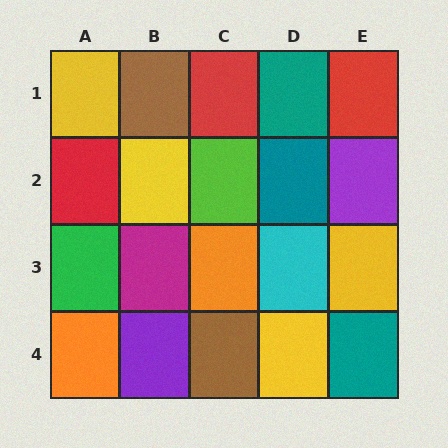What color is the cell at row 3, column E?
Yellow.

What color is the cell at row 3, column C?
Orange.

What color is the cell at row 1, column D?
Teal.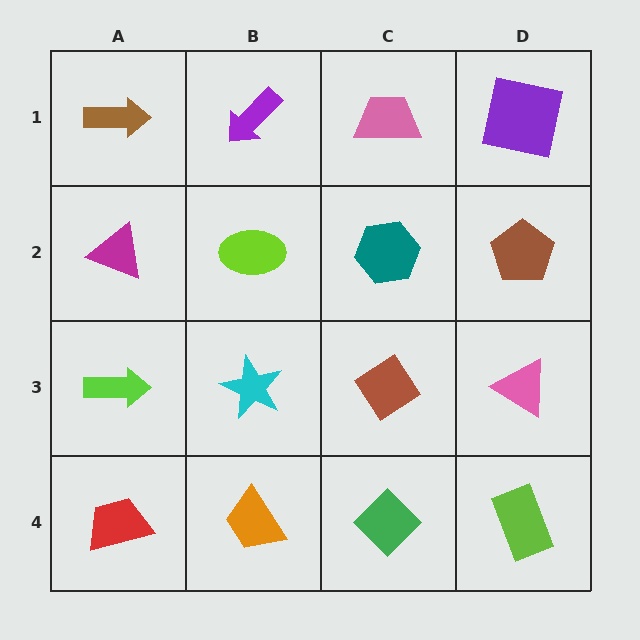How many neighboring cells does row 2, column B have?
4.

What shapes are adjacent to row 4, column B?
A cyan star (row 3, column B), a red trapezoid (row 4, column A), a green diamond (row 4, column C).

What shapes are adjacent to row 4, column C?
A brown diamond (row 3, column C), an orange trapezoid (row 4, column B), a lime rectangle (row 4, column D).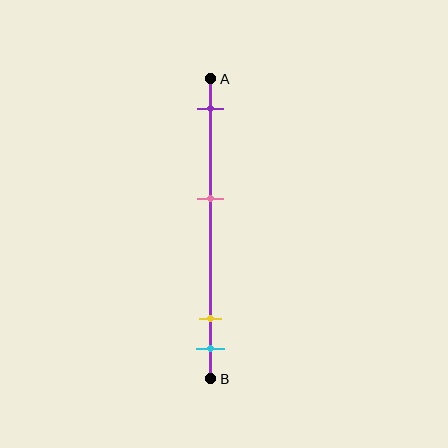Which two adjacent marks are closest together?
The yellow and cyan marks are the closest adjacent pair.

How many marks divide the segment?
There are 4 marks dividing the segment.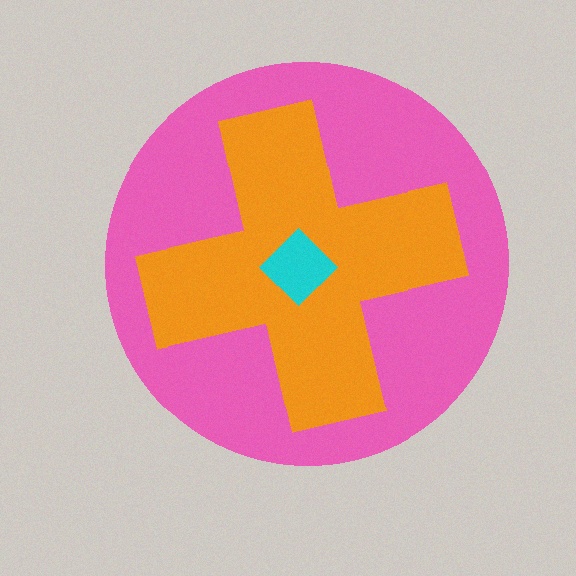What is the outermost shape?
The pink circle.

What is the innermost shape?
The cyan diamond.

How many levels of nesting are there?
3.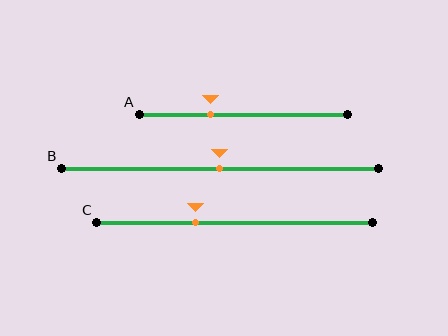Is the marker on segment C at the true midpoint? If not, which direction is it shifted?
No, the marker on segment C is shifted to the left by about 14% of the segment length.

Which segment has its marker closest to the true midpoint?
Segment B has its marker closest to the true midpoint.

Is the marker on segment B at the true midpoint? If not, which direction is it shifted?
Yes, the marker on segment B is at the true midpoint.